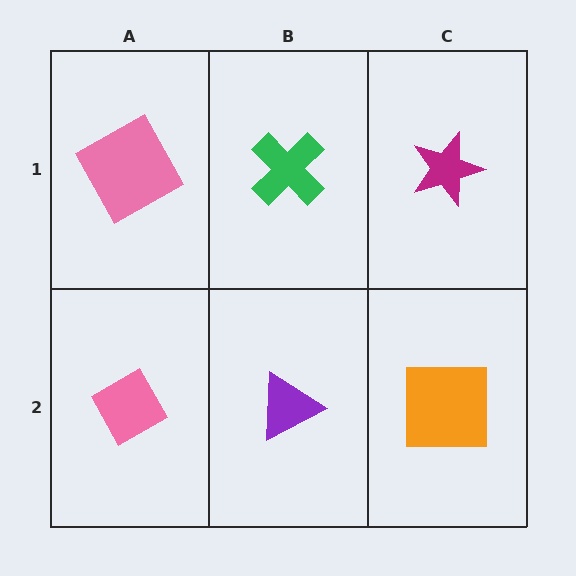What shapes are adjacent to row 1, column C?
An orange square (row 2, column C), a green cross (row 1, column B).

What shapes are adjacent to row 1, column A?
A pink diamond (row 2, column A), a green cross (row 1, column B).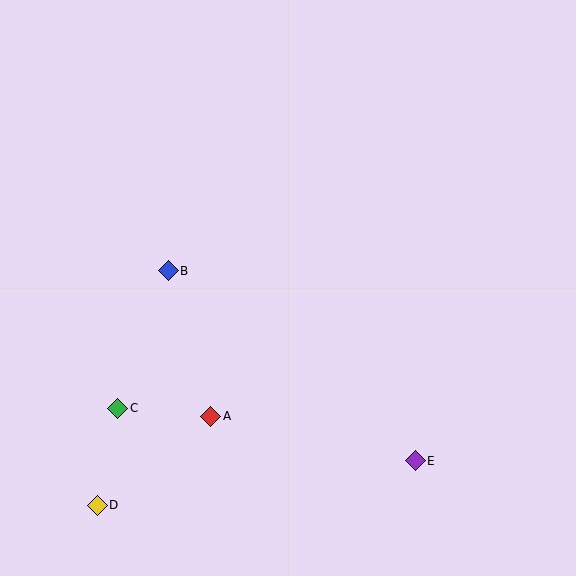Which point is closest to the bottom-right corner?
Point E is closest to the bottom-right corner.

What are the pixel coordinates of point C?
Point C is at (118, 408).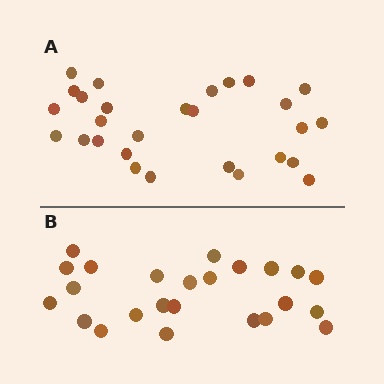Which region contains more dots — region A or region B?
Region A (the top region) has more dots.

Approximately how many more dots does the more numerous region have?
Region A has about 4 more dots than region B.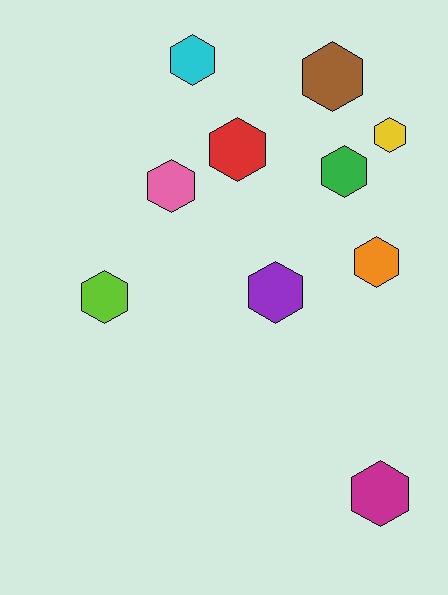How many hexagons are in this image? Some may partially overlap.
There are 10 hexagons.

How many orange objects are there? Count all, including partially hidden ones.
There is 1 orange object.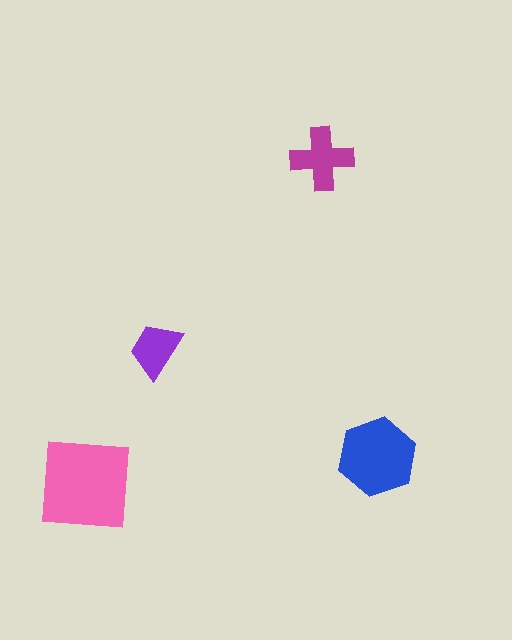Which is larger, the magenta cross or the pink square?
The pink square.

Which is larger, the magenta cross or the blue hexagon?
The blue hexagon.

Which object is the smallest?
The purple trapezoid.